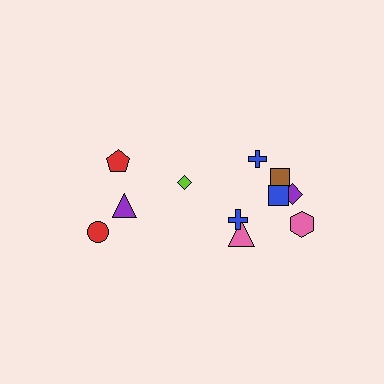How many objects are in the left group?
There are 4 objects.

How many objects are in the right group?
There are 7 objects.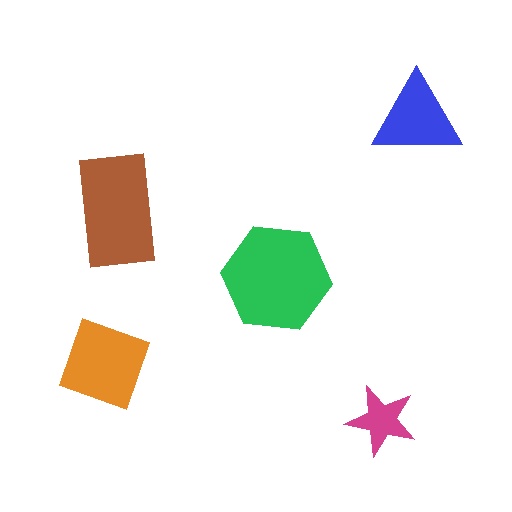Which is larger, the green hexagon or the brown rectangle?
The green hexagon.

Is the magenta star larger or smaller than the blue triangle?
Smaller.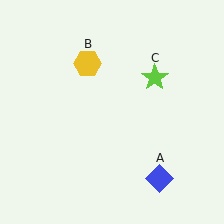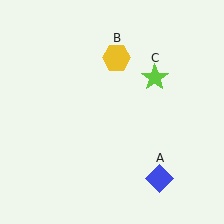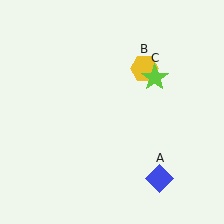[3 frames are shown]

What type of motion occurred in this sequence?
The yellow hexagon (object B) rotated clockwise around the center of the scene.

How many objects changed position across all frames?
1 object changed position: yellow hexagon (object B).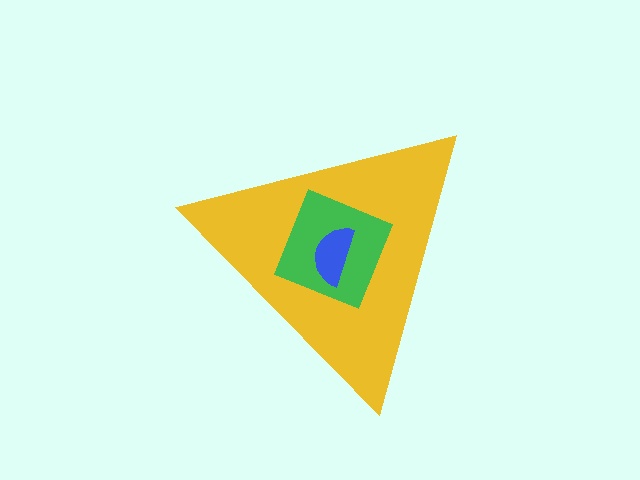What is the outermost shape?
The yellow triangle.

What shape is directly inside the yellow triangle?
The green diamond.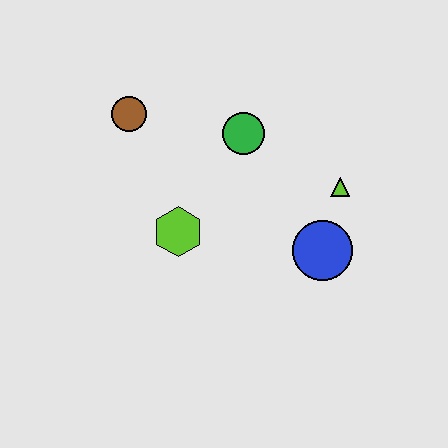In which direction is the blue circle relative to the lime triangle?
The blue circle is below the lime triangle.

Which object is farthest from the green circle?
The blue circle is farthest from the green circle.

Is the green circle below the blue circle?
No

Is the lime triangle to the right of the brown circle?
Yes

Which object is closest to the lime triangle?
The blue circle is closest to the lime triangle.